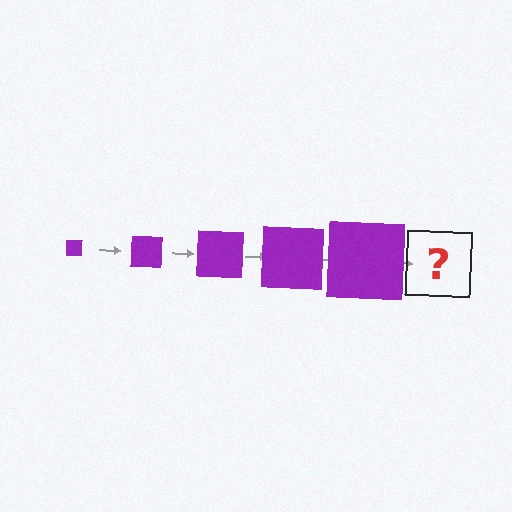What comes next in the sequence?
The next element should be a purple square, larger than the previous one.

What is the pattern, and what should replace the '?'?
The pattern is that the square gets progressively larger each step. The '?' should be a purple square, larger than the previous one.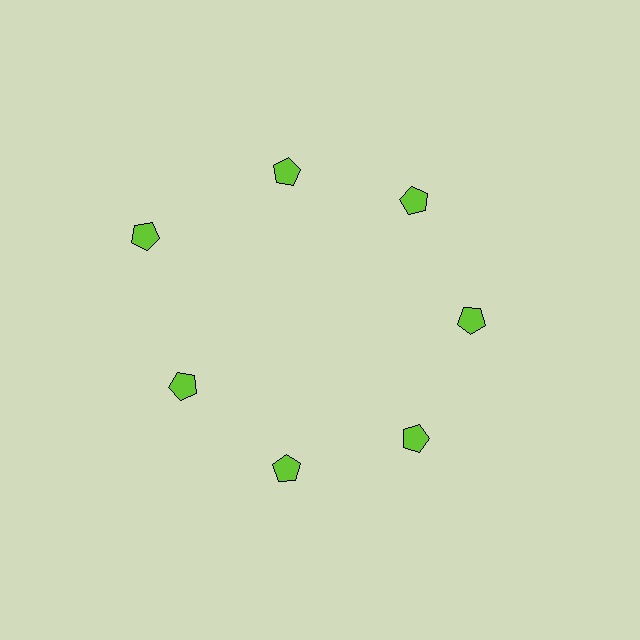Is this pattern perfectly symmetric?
No. The 7 lime pentagons are arranged in a ring, but one element near the 10 o'clock position is pushed outward from the center, breaking the 7-fold rotational symmetry.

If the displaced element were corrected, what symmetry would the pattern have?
It would have 7-fold rotational symmetry — the pattern would map onto itself every 51 degrees.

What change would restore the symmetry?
The symmetry would be restored by moving it inward, back onto the ring so that all 7 pentagons sit at equal angles and equal distance from the center.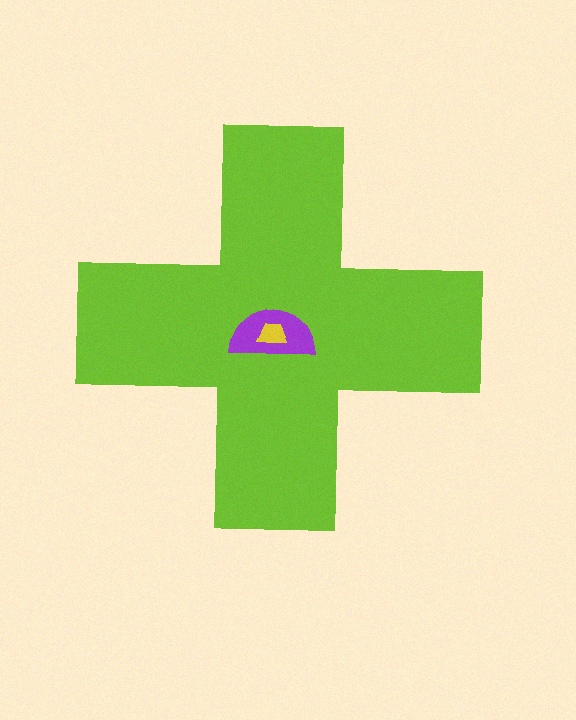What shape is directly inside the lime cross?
The purple semicircle.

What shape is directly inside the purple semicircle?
The yellow trapezoid.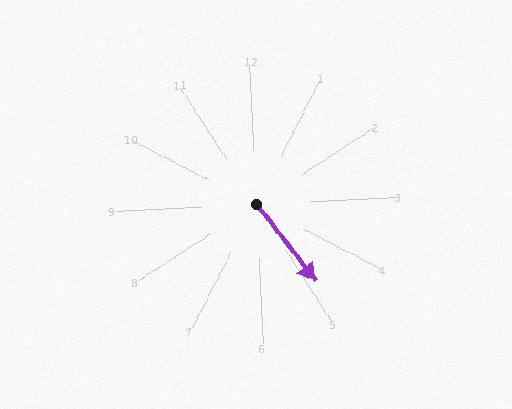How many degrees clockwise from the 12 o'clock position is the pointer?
Approximately 145 degrees.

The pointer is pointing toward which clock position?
Roughly 5 o'clock.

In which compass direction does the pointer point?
Southeast.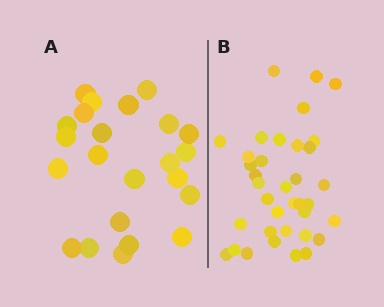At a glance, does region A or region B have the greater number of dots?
Region B (the right region) has more dots.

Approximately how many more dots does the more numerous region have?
Region B has approximately 15 more dots than region A.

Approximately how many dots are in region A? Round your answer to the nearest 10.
About 20 dots. (The exact count is 23, which rounds to 20.)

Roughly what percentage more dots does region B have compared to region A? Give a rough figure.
About 55% more.